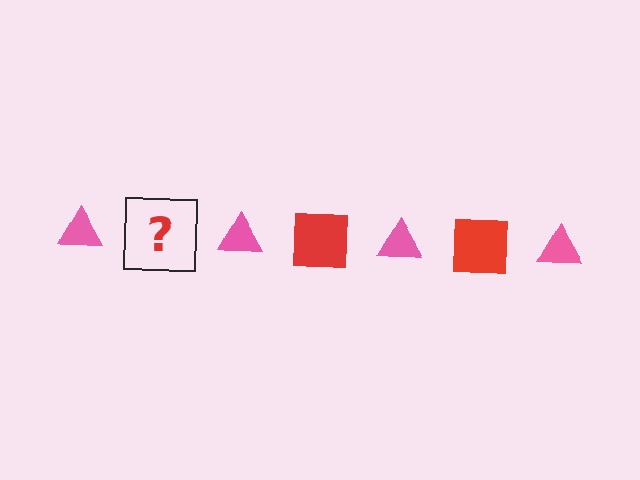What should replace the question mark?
The question mark should be replaced with a red square.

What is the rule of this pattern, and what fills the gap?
The rule is that the pattern alternates between pink triangle and red square. The gap should be filled with a red square.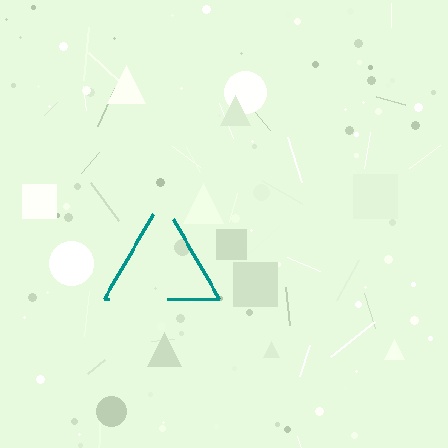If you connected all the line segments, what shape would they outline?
They would outline a triangle.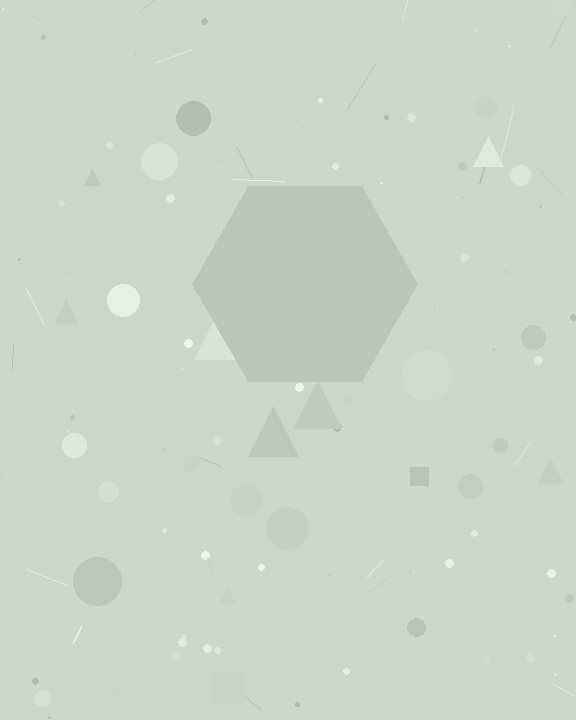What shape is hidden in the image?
A hexagon is hidden in the image.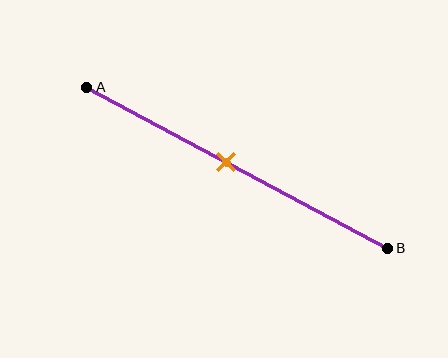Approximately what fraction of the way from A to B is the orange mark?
The orange mark is approximately 45% of the way from A to B.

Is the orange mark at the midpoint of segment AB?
No, the mark is at about 45% from A, not at the 50% midpoint.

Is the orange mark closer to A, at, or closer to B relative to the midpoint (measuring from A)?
The orange mark is closer to point A than the midpoint of segment AB.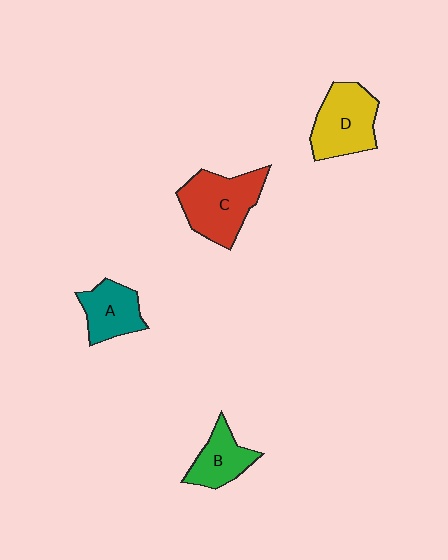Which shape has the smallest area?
Shape B (green).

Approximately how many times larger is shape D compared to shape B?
Approximately 1.5 times.